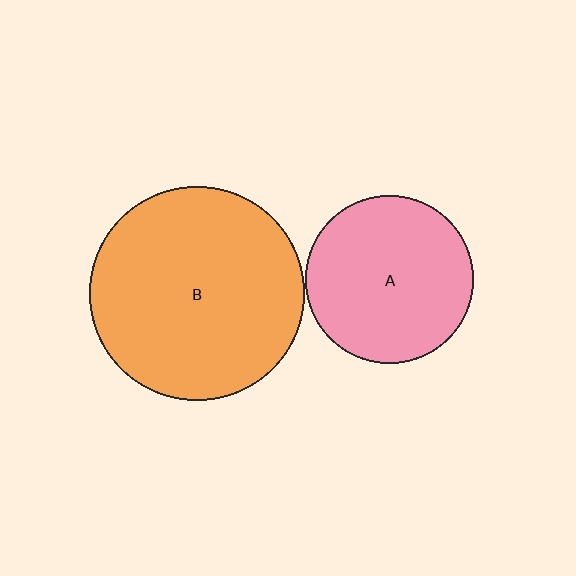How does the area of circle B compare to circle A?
Approximately 1.6 times.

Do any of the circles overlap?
No, none of the circles overlap.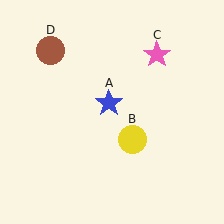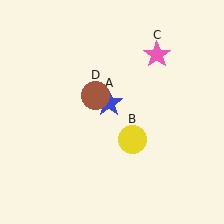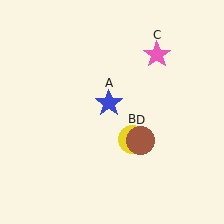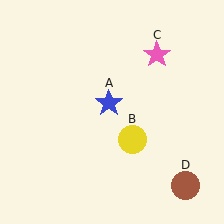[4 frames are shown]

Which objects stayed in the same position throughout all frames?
Blue star (object A) and yellow circle (object B) and pink star (object C) remained stationary.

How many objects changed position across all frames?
1 object changed position: brown circle (object D).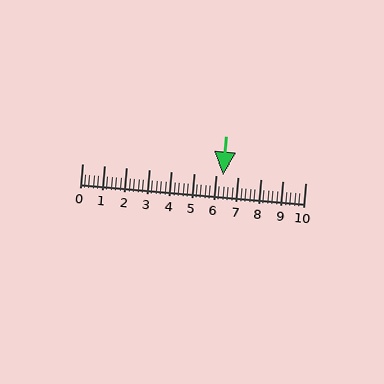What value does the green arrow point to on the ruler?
The green arrow points to approximately 6.3.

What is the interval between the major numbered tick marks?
The major tick marks are spaced 1 units apart.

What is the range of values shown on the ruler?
The ruler shows values from 0 to 10.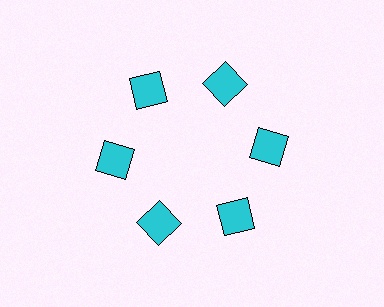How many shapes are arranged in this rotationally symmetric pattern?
There are 6 shapes, arranged in 6 groups of 1.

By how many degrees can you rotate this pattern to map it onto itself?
The pattern maps onto itself every 60 degrees of rotation.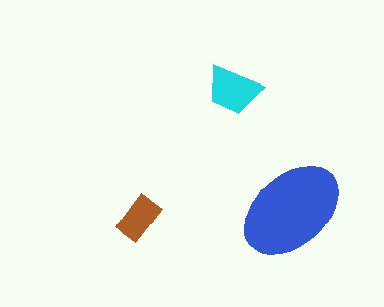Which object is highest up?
The cyan trapezoid is topmost.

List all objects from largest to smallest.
The blue ellipse, the cyan trapezoid, the brown rectangle.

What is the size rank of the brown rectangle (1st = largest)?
3rd.